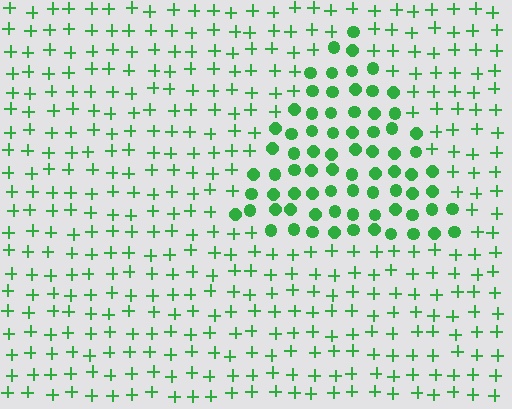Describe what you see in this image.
The image is filled with small green elements arranged in a uniform grid. A triangle-shaped region contains circles, while the surrounding area contains plus signs. The boundary is defined purely by the change in element shape.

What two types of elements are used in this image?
The image uses circles inside the triangle region and plus signs outside it.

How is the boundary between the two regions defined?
The boundary is defined by a change in element shape: circles inside vs. plus signs outside. All elements share the same color and spacing.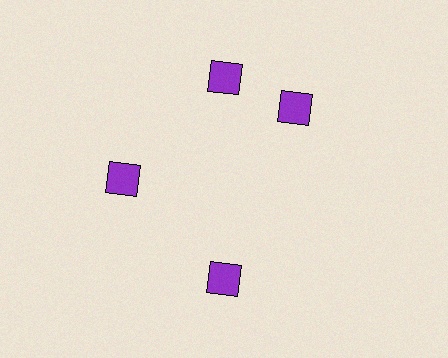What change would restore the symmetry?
The symmetry would be restored by rotating it back into even spacing with its neighbors so that all 4 diamonds sit at equal angles and equal distance from the center.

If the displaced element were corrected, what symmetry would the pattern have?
It would have 4-fold rotational symmetry — the pattern would map onto itself every 90 degrees.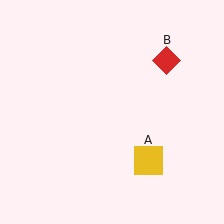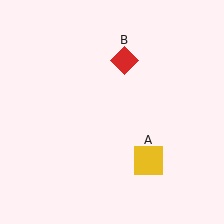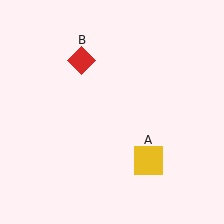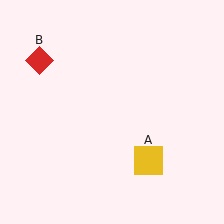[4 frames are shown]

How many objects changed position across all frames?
1 object changed position: red diamond (object B).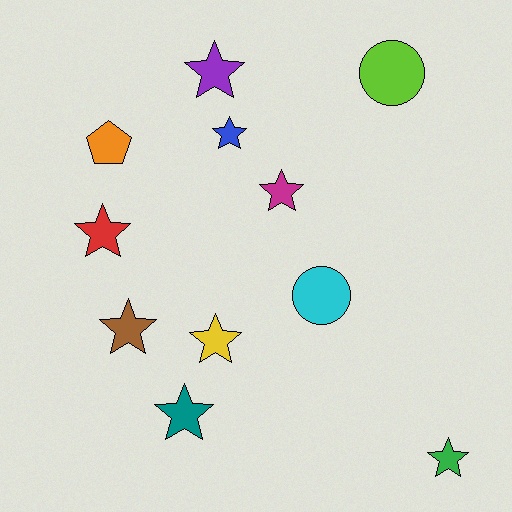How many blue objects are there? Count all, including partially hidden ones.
There is 1 blue object.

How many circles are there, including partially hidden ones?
There are 2 circles.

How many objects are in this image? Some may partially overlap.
There are 11 objects.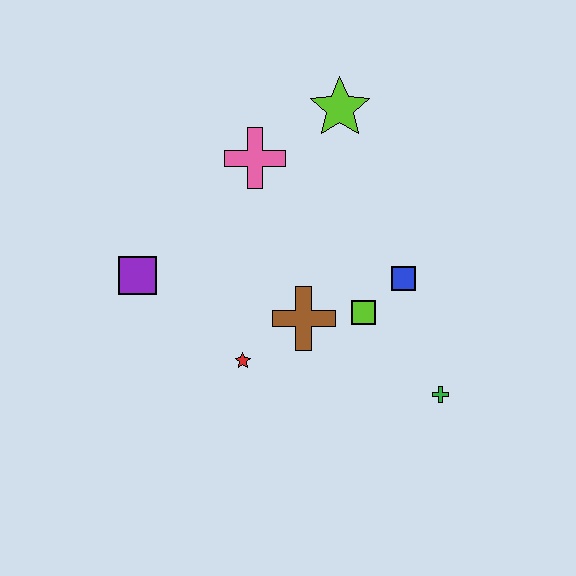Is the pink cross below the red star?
No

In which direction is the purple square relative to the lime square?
The purple square is to the left of the lime square.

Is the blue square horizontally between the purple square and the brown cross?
No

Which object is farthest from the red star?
The lime star is farthest from the red star.